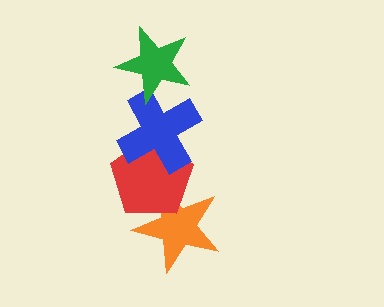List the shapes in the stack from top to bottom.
From top to bottom: the green star, the blue cross, the red pentagon, the orange star.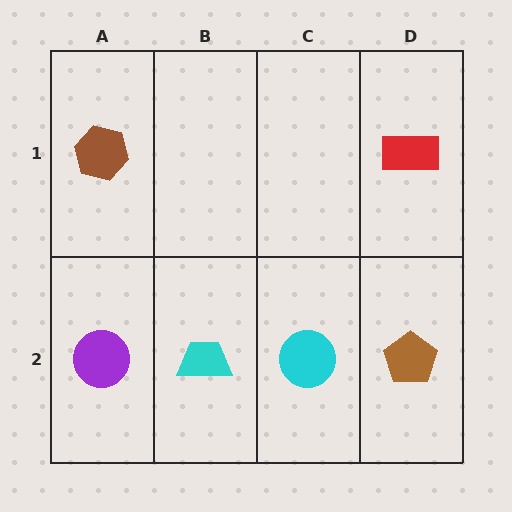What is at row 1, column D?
A red rectangle.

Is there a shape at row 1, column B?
No, that cell is empty.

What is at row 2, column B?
A cyan trapezoid.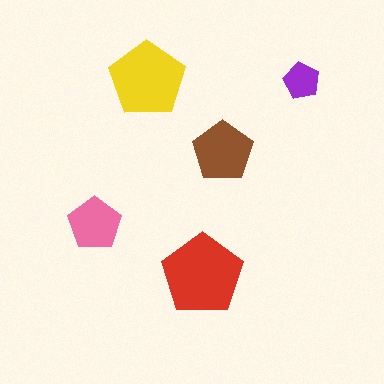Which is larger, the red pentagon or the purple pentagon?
The red one.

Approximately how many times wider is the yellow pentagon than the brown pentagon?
About 1.5 times wider.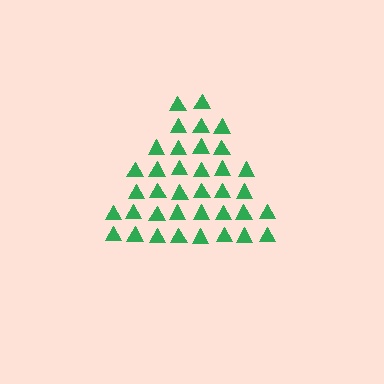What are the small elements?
The small elements are triangles.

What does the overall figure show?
The overall figure shows a triangle.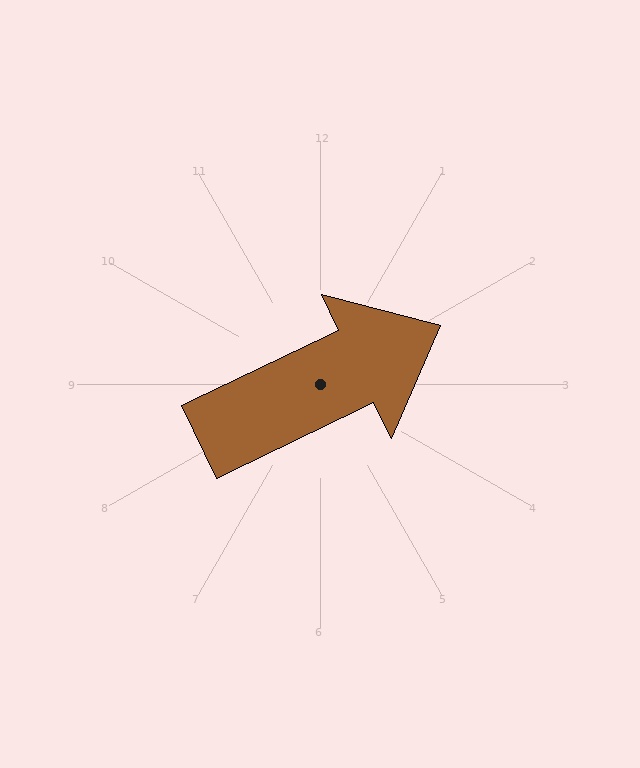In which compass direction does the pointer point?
Northeast.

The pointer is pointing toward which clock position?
Roughly 2 o'clock.